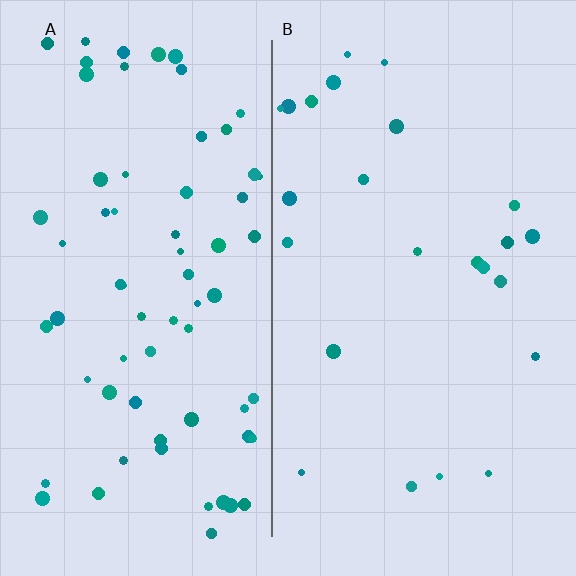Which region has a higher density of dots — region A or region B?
A (the left).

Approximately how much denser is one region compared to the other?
Approximately 2.8× — region A over region B.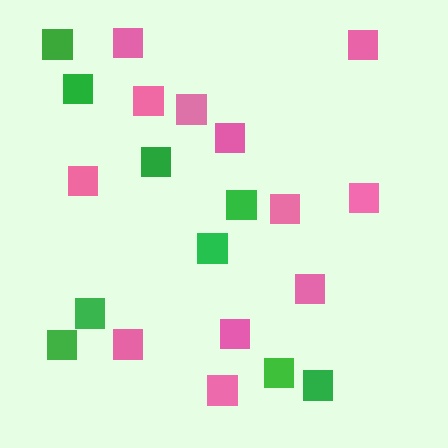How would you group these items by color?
There are 2 groups: one group of pink squares (12) and one group of green squares (9).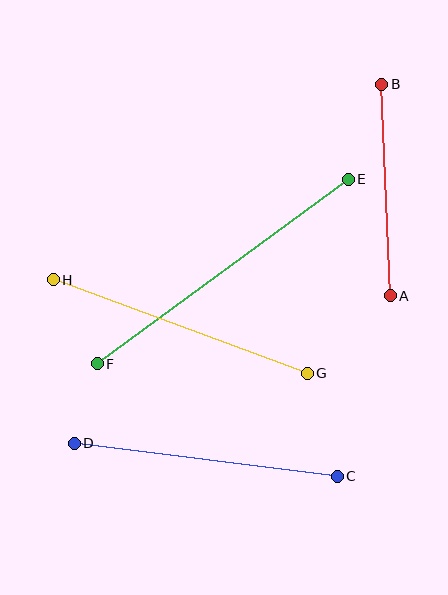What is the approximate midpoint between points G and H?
The midpoint is at approximately (180, 327) pixels.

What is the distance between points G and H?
The distance is approximately 271 pixels.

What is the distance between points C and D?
The distance is approximately 265 pixels.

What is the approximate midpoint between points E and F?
The midpoint is at approximately (223, 272) pixels.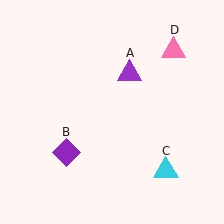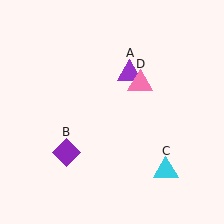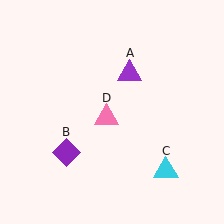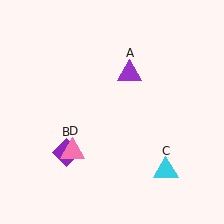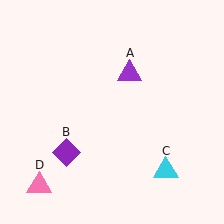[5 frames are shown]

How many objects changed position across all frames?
1 object changed position: pink triangle (object D).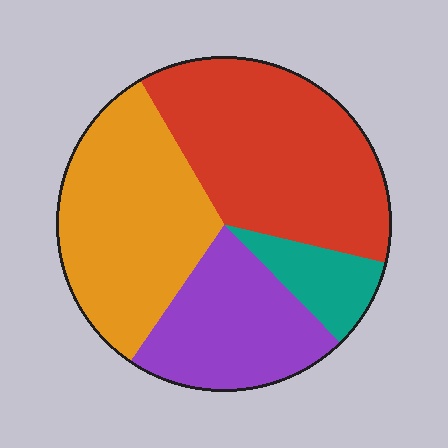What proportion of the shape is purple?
Purple takes up about one fifth (1/5) of the shape.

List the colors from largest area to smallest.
From largest to smallest: red, orange, purple, teal.